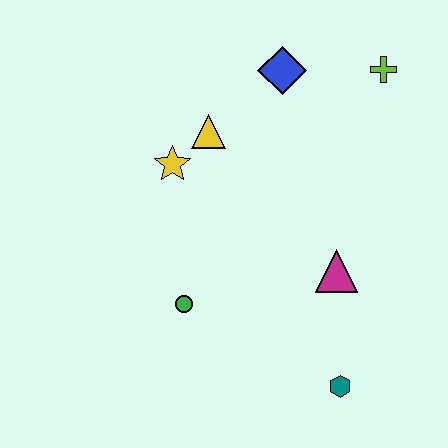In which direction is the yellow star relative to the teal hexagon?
The yellow star is above the teal hexagon.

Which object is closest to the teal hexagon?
The magenta triangle is closest to the teal hexagon.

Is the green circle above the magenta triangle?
No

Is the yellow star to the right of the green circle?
No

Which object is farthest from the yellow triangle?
The teal hexagon is farthest from the yellow triangle.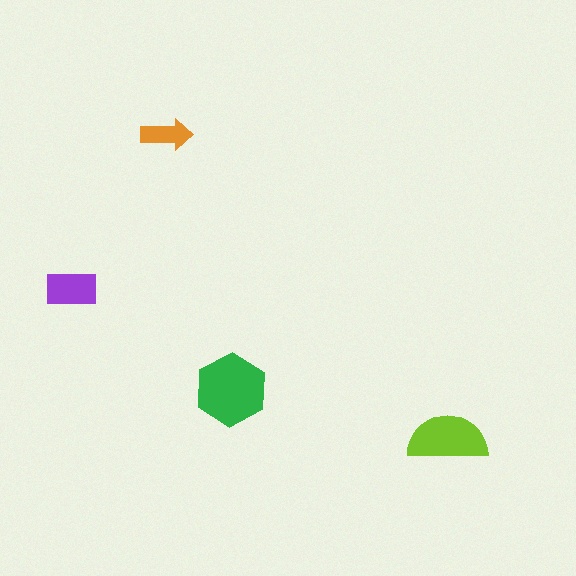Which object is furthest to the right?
The lime semicircle is rightmost.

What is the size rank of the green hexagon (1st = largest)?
1st.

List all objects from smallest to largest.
The orange arrow, the purple rectangle, the lime semicircle, the green hexagon.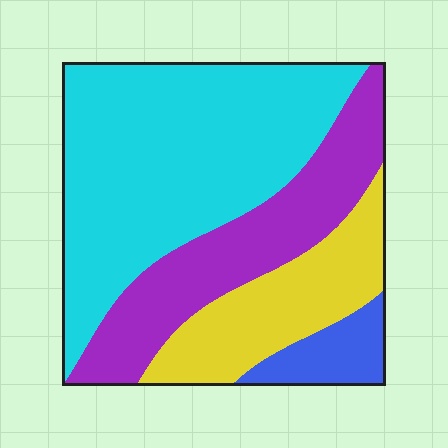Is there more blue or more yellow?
Yellow.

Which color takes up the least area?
Blue, at roughly 5%.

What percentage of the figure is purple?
Purple takes up between a quarter and a half of the figure.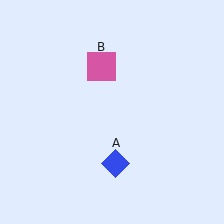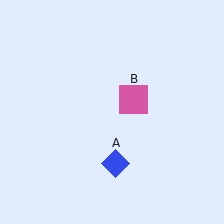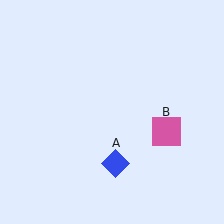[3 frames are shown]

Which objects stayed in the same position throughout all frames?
Blue diamond (object A) remained stationary.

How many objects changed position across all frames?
1 object changed position: pink square (object B).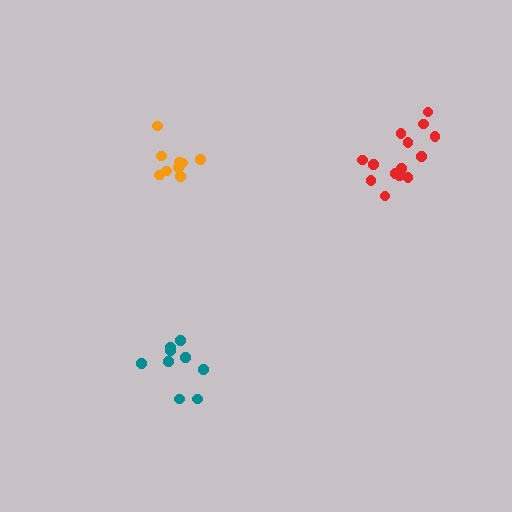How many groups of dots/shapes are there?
There are 3 groups.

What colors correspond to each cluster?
The clusters are colored: orange, red, teal.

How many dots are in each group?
Group 1: 9 dots, Group 2: 14 dots, Group 3: 9 dots (32 total).